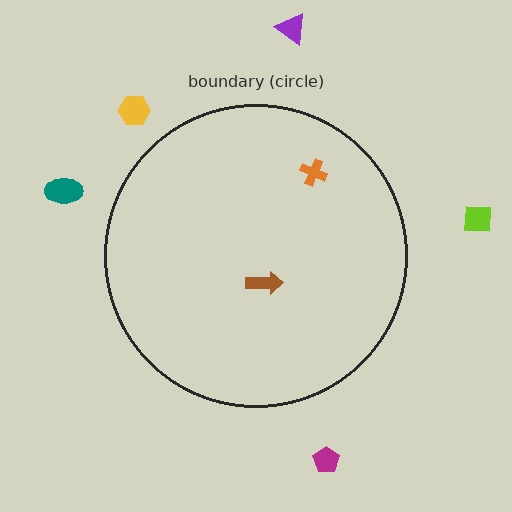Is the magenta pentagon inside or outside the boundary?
Outside.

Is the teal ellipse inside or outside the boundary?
Outside.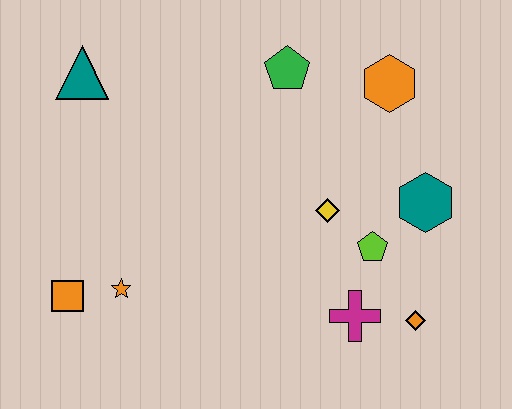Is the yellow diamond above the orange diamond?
Yes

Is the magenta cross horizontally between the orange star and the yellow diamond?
No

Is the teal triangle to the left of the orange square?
No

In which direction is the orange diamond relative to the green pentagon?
The orange diamond is below the green pentagon.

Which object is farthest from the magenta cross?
The teal triangle is farthest from the magenta cross.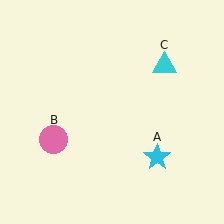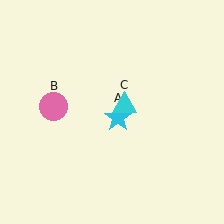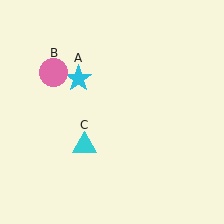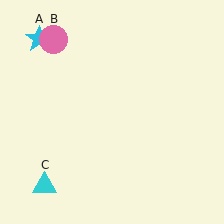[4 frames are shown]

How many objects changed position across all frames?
3 objects changed position: cyan star (object A), pink circle (object B), cyan triangle (object C).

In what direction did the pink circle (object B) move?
The pink circle (object B) moved up.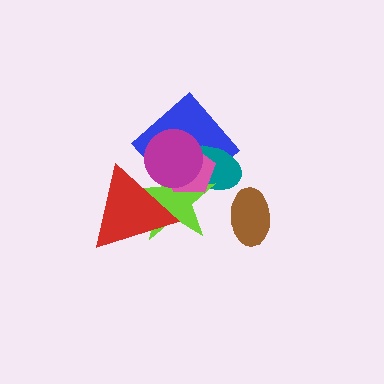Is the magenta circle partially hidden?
Yes, it is partially covered by another shape.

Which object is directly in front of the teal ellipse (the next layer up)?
The lime star is directly in front of the teal ellipse.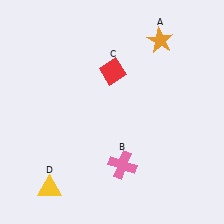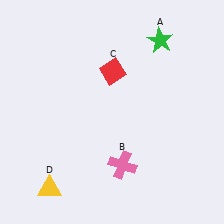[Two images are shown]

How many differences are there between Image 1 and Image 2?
There is 1 difference between the two images.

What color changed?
The star (A) changed from orange in Image 1 to green in Image 2.